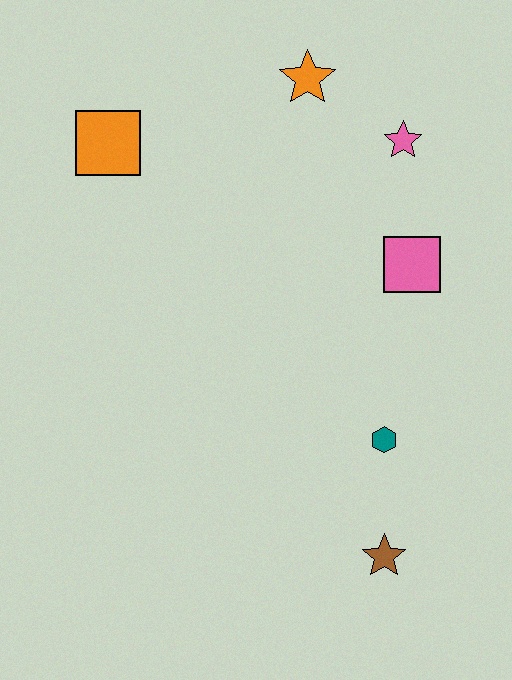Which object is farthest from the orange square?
The brown star is farthest from the orange square.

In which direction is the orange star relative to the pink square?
The orange star is above the pink square.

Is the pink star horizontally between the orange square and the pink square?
Yes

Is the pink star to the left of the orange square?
No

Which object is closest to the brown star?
The teal hexagon is closest to the brown star.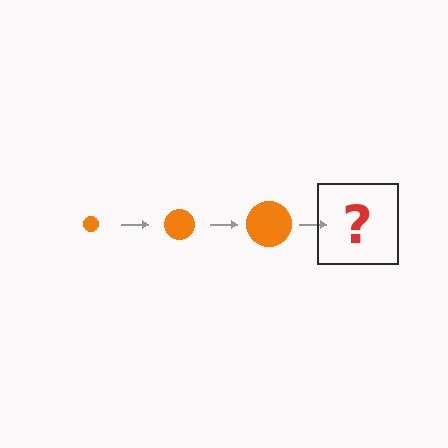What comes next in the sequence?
The next element should be an orange circle, larger than the previous one.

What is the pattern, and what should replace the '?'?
The pattern is that the circle gets progressively larger each step. The '?' should be an orange circle, larger than the previous one.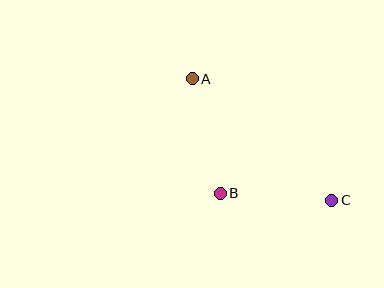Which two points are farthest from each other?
Points A and C are farthest from each other.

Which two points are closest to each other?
Points B and C are closest to each other.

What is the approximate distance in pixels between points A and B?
The distance between A and B is approximately 118 pixels.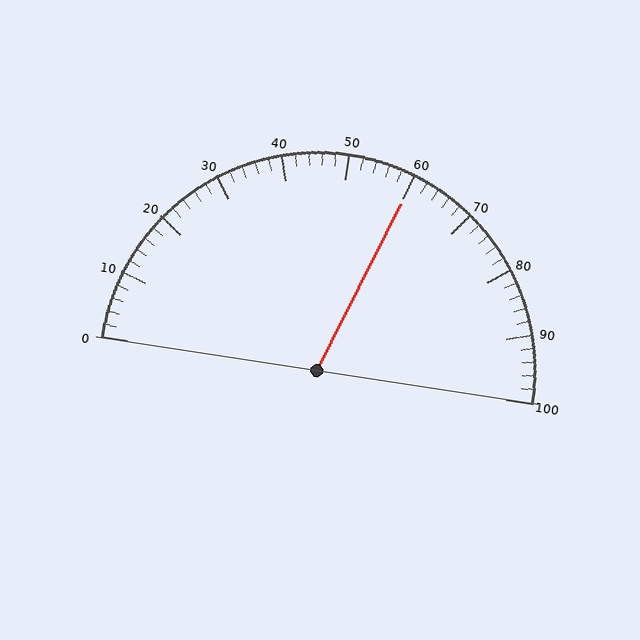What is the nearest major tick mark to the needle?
The nearest major tick mark is 60.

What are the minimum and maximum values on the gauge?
The gauge ranges from 0 to 100.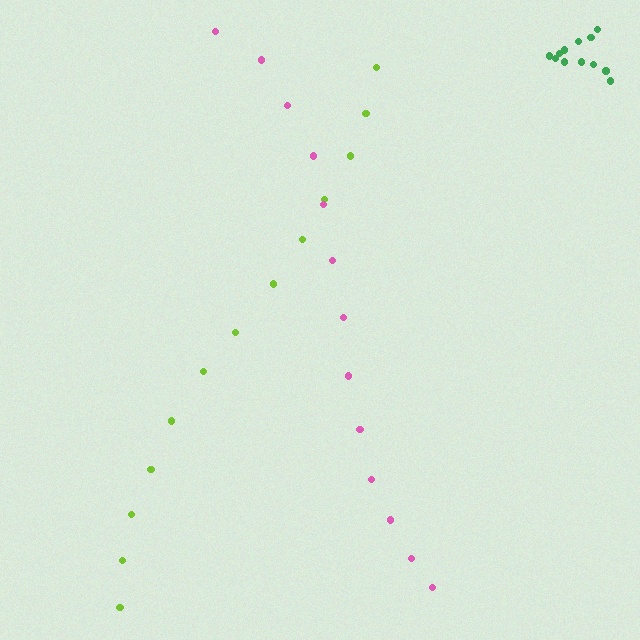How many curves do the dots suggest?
There are 3 distinct paths.